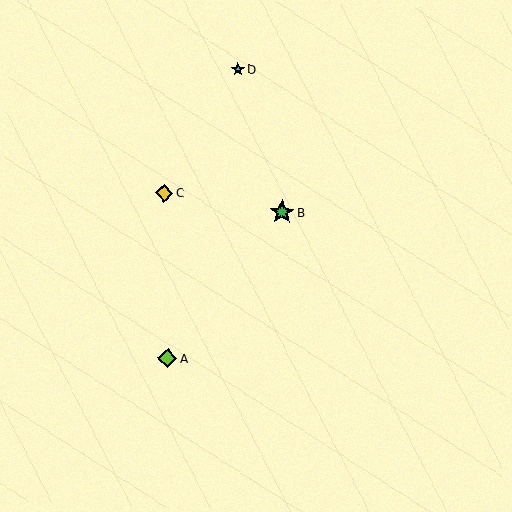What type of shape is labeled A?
Shape A is a lime diamond.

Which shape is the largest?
The green star (labeled B) is the largest.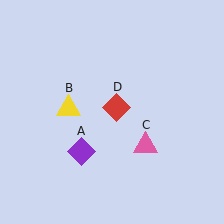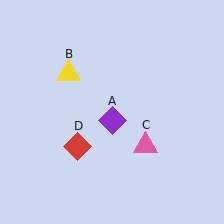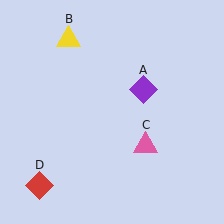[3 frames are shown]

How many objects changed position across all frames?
3 objects changed position: purple diamond (object A), yellow triangle (object B), red diamond (object D).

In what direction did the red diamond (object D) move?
The red diamond (object D) moved down and to the left.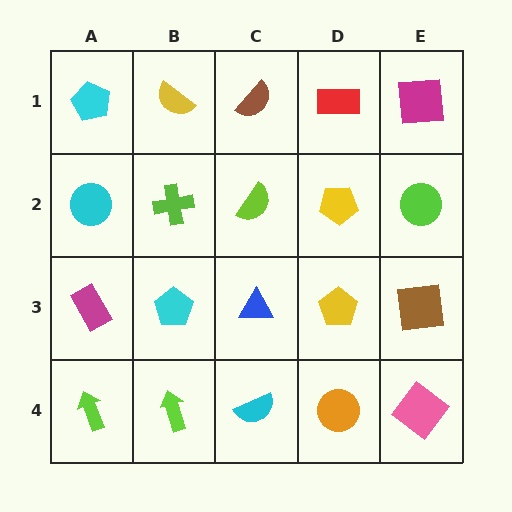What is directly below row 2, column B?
A cyan pentagon.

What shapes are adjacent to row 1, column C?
A lime semicircle (row 2, column C), a yellow semicircle (row 1, column B), a red rectangle (row 1, column D).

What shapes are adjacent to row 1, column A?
A cyan circle (row 2, column A), a yellow semicircle (row 1, column B).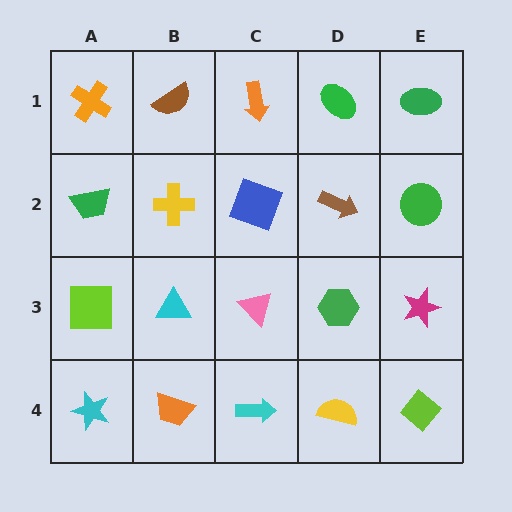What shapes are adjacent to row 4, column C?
A pink triangle (row 3, column C), an orange trapezoid (row 4, column B), a yellow semicircle (row 4, column D).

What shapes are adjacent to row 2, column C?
An orange arrow (row 1, column C), a pink triangle (row 3, column C), a yellow cross (row 2, column B), a brown arrow (row 2, column D).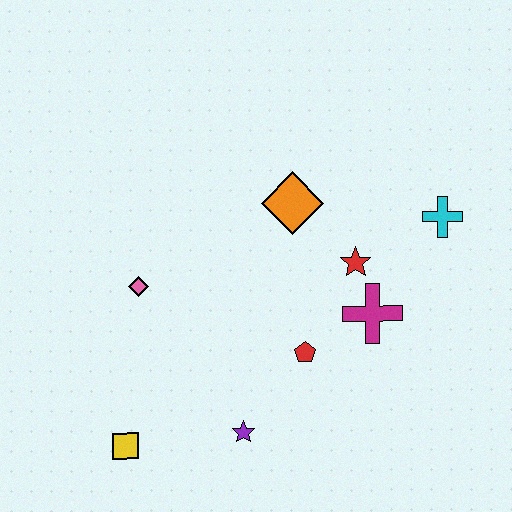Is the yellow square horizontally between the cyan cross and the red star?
No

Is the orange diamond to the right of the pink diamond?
Yes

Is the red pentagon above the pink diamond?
No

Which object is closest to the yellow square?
The purple star is closest to the yellow square.